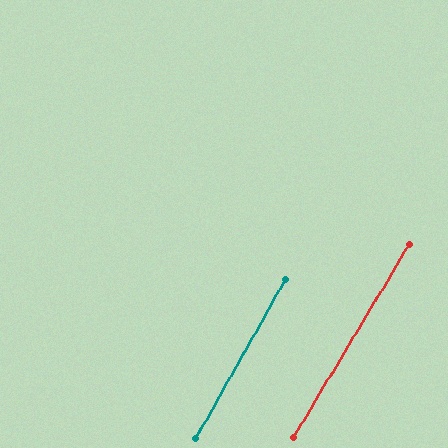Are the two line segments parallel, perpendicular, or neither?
Parallel — their directions differ by only 1.4°.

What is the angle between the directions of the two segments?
Approximately 1 degree.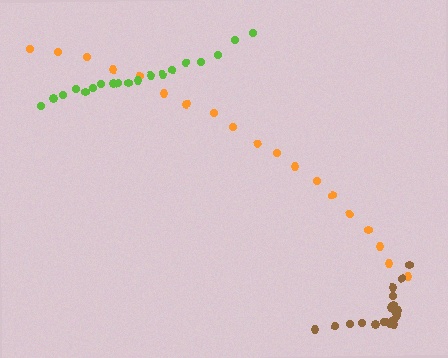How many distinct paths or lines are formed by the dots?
There are 3 distinct paths.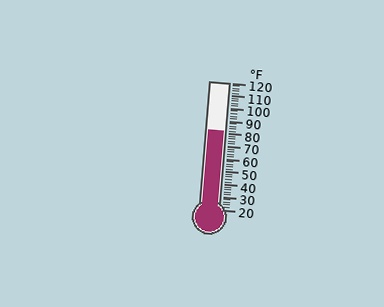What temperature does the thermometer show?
The thermometer shows approximately 82°F.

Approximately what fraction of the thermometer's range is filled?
The thermometer is filled to approximately 60% of its range.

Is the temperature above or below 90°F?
The temperature is below 90°F.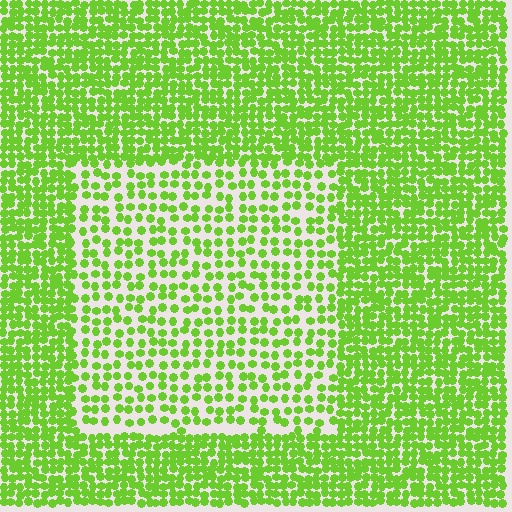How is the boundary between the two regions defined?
The boundary is defined by a change in element density (approximately 2.0x ratio). All elements are the same color, size, and shape.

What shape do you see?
I see a rectangle.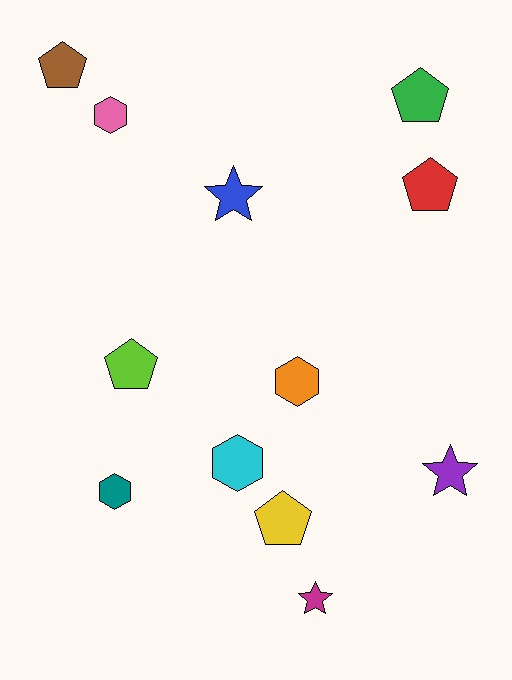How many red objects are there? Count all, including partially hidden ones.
There is 1 red object.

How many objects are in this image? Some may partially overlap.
There are 12 objects.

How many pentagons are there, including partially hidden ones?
There are 5 pentagons.